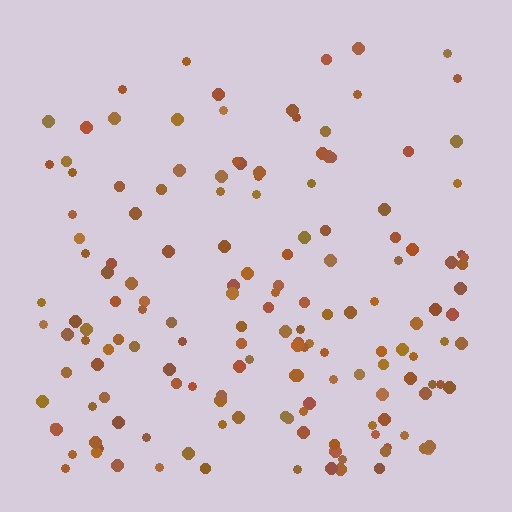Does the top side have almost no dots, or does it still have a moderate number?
Still a moderate number, just noticeably fewer than the bottom.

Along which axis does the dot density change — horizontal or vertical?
Vertical.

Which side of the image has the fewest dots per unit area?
The top.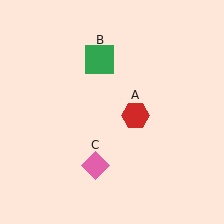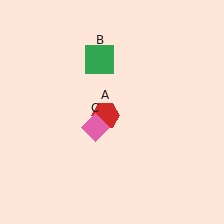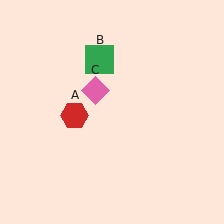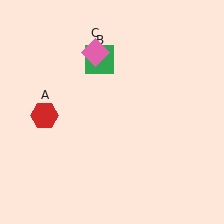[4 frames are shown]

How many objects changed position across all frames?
2 objects changed position: red hexagon (object A), pink diamond (object C).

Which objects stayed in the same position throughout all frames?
Green square (object B) remained stationary.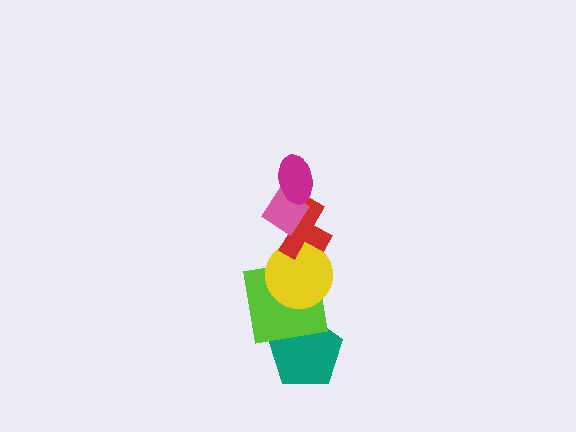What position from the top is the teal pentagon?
The teal pentagon is 6th from the top.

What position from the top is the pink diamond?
The pink diamond is 2nd from the top.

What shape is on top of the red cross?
The pink diamond is on top of the red cross.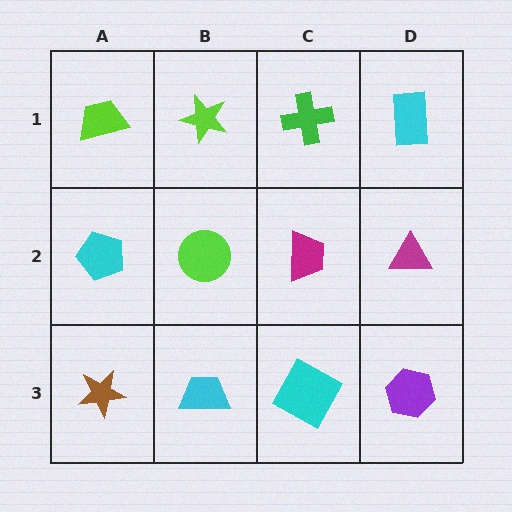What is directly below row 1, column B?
A lime circle.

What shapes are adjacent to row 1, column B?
A lime circle (row 2, column B), a lime trapezoid (row 1, column A), a green cross (row 1, column C).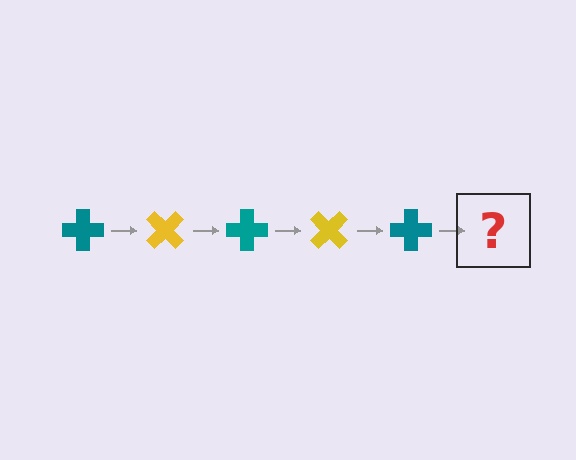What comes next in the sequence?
The next element should be a yellow cross, rotated 225 degrees from the start.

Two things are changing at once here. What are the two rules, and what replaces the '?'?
The two rules are that it rotates 45 degrees each step and the color cycles through teal and yellow. The '?' should be a yellow cross, rotated 225 degrees from the start.